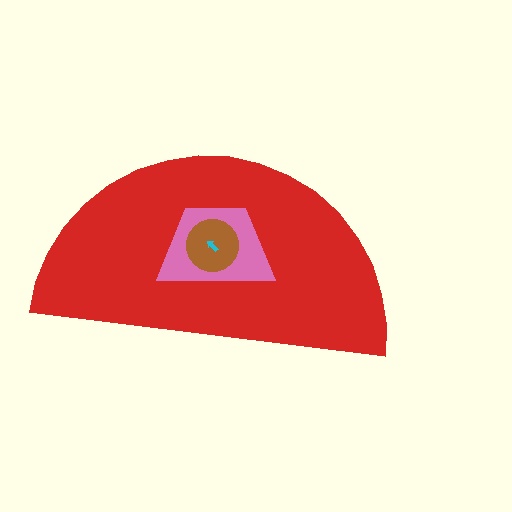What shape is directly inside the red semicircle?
The pink trapezoid.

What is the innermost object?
The cyan arrow.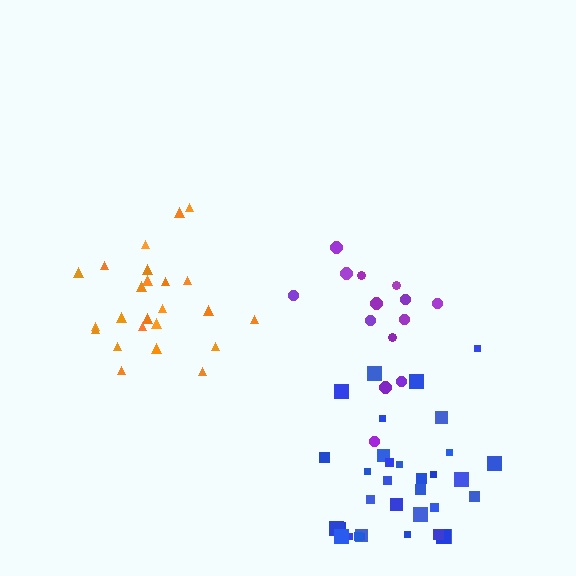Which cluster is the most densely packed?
Orange.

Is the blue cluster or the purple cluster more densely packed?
Purple.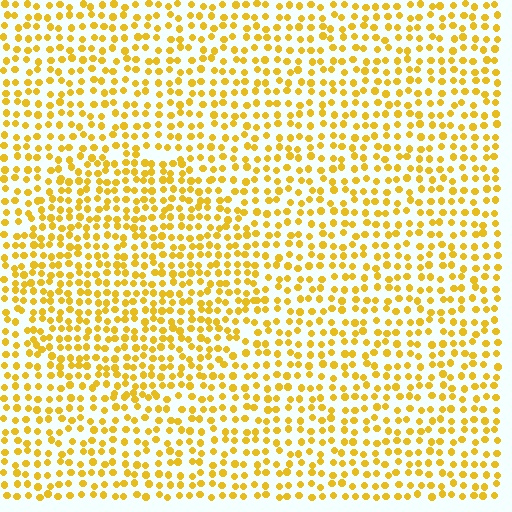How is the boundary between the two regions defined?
The boundary is defined by a change in element density (approximately 1.4x ratio). All elements are the same color, size, and shape.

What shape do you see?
I see a circle.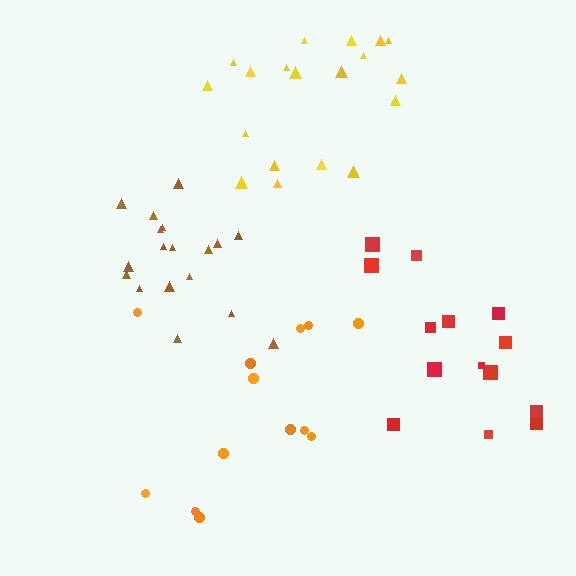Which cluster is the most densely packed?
Brown.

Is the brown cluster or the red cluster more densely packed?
Brown.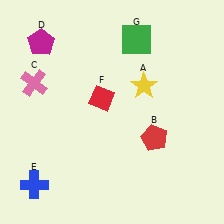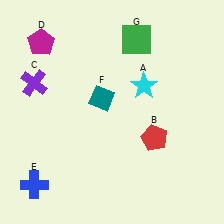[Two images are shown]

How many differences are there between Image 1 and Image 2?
There are 3 differences between the two images.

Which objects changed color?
A changed from yellow to cyan. C changed from pink to purple. F changed from red to teal.